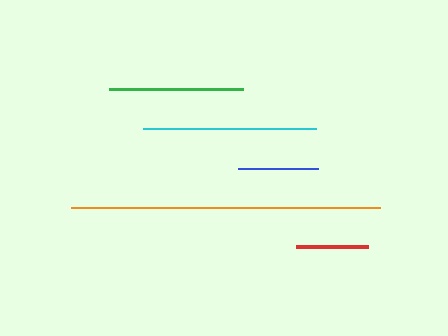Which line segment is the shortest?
The red line is the shortest at approximately 72 pixels.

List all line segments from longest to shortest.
From longest to shortest: orange, cyan, green, blue, red.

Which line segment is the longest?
The orange line is the longest at approximately 309 pixels.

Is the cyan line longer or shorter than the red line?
The cyan line is longer than the red line.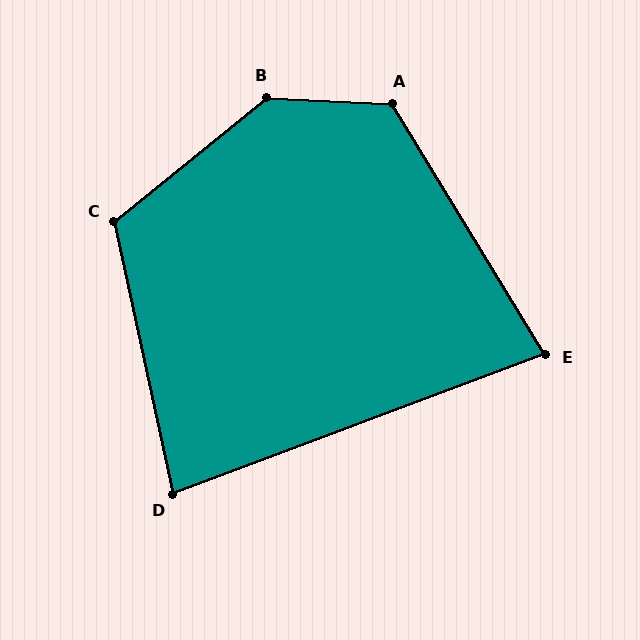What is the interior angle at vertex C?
Approximately 117 degrees (obtuse).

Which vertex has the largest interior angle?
B, at approximately 138 degrees.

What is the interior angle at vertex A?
Approximately 124 degrees (obtuse).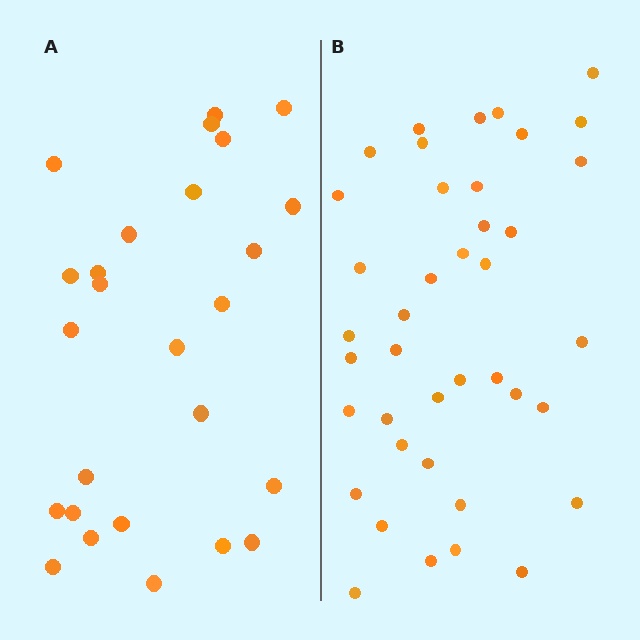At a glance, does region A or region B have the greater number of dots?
Region B (the right region) has more dots.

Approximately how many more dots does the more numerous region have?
Region B has approximately 15 more dots than region A.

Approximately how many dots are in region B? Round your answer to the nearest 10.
About 40 dots.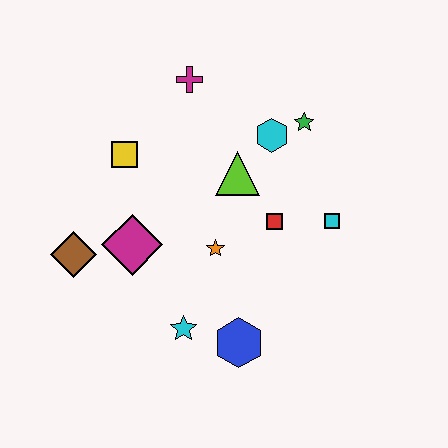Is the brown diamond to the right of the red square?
No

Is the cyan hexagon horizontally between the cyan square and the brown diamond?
Yes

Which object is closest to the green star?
The cyan hexagon is closest to the green star.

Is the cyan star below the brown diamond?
Yes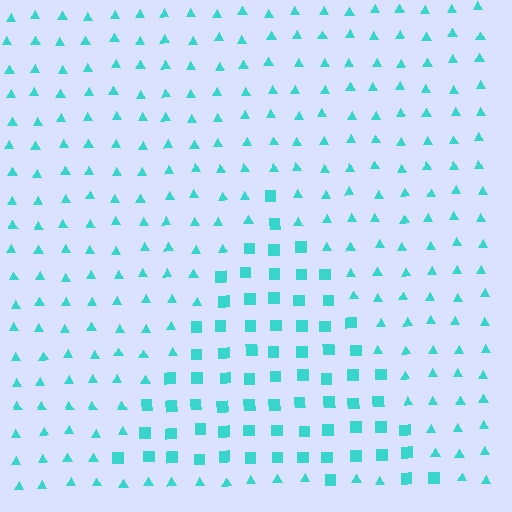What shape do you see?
I see a triangle.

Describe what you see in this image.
The image is filled with small cyan elements arranged in a uniform grid. A triangle-shaped region contains squares, while the surrounding area contains triangles. The boundary is defined purely by the change in element shape.